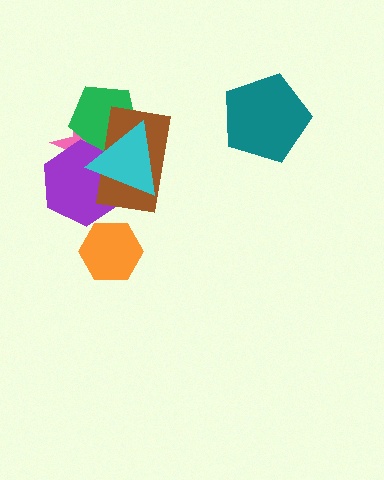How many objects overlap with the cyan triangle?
4 objects overlap with the cyan triangle.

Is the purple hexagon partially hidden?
Yes, it is partially covered by another shape.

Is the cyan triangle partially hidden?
No, no other shape covers it.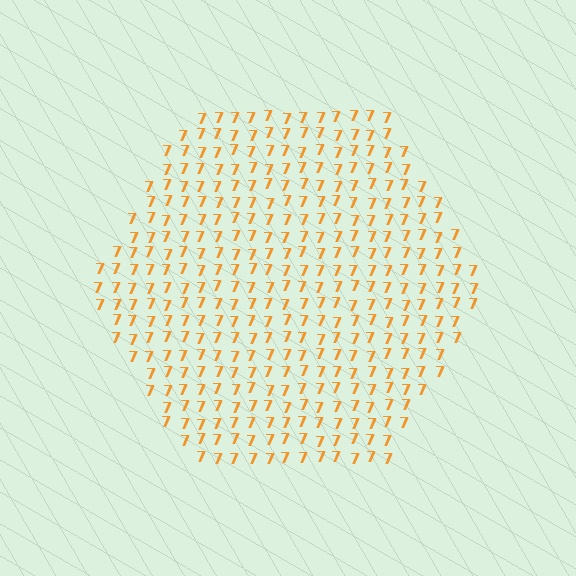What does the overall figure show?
The overall figure shows a hexagon.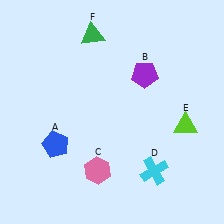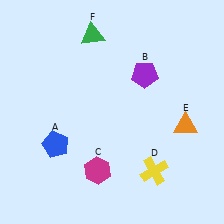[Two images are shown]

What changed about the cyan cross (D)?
In Image 1, D is cyan. In Image 2, it changed to yellow.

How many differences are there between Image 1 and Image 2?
There are 3 differences between the two images.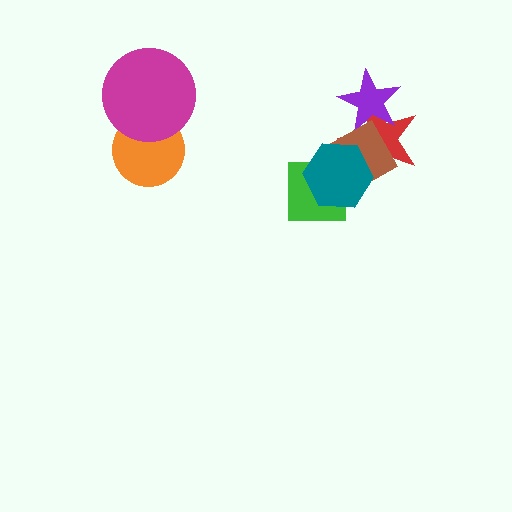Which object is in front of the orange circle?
The magenta circle is in front of the orange circle.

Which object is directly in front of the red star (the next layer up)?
The purple star is directly in front of the red star.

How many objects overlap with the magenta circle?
1 object overlaps with the magenta circle.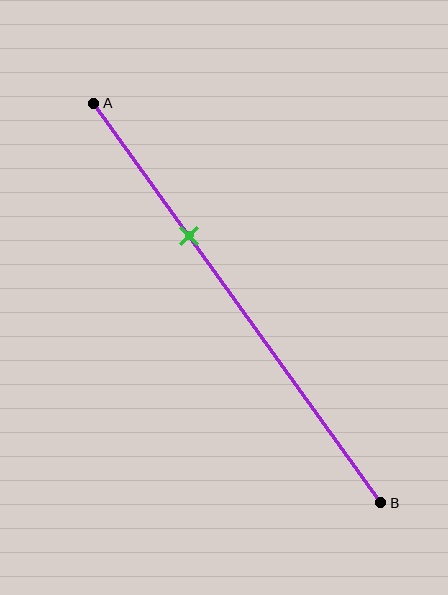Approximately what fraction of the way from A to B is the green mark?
The green mark is approximately 35% of the way from A to B.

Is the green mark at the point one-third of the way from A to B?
Yes, the mark is approximately at the one-third point.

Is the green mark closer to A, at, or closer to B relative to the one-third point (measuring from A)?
The green mark is approximately at the one-third point of segment AB.